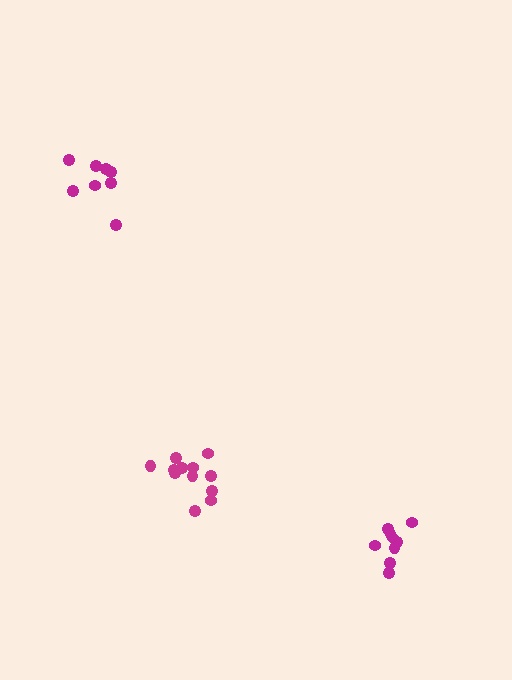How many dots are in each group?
Group 1: 8 dots, Group 2: 9 dots, Group 3: 12 dots (29 total).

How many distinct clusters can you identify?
There are 3 distinct clusters.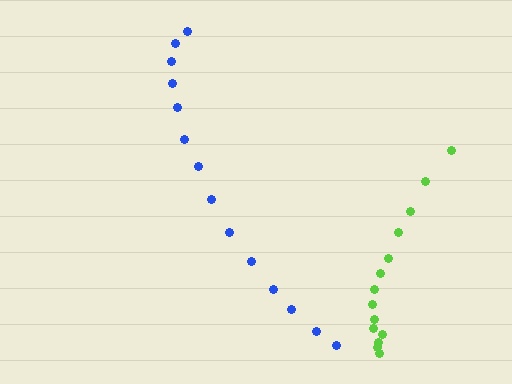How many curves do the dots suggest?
There are 2 distinct paths.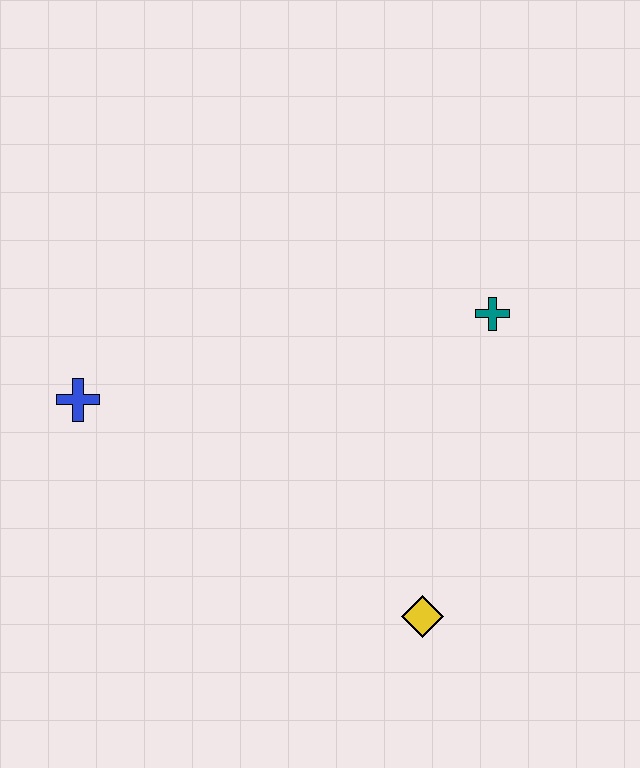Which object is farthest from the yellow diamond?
The blue cross is farthest from the yellow diamond.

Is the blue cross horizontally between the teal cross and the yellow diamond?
No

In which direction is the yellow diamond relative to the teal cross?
The yellow diamond is below the teal cross.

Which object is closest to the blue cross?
The yellow diamond is closest to the blue cross.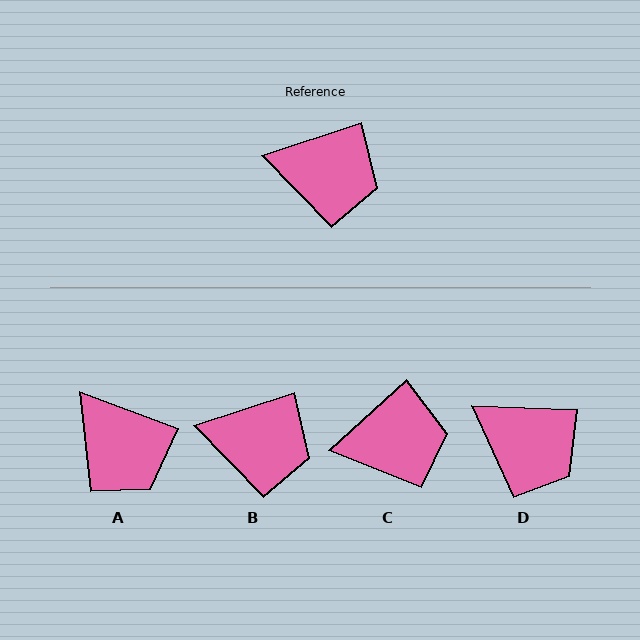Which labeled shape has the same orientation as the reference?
B.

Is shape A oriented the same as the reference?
No, it is off by about 38 degrees.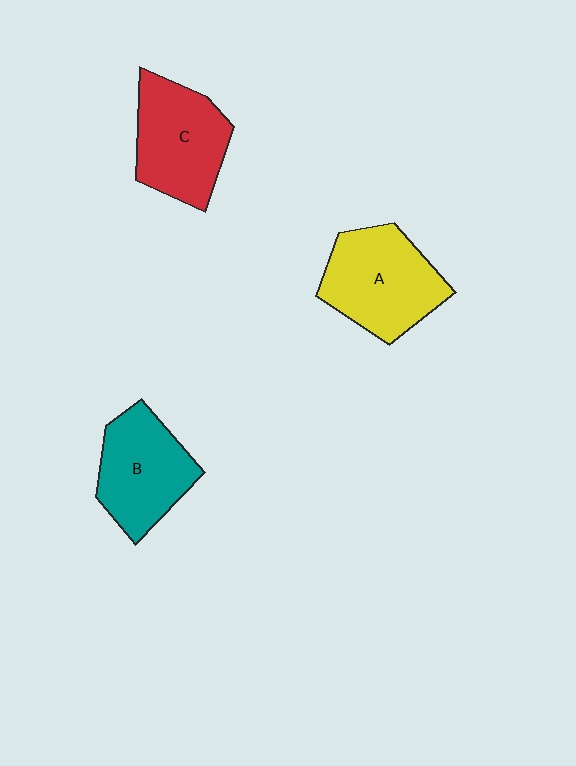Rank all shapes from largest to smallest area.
From largest to smallest: A (yellow), C (red), B (teal).